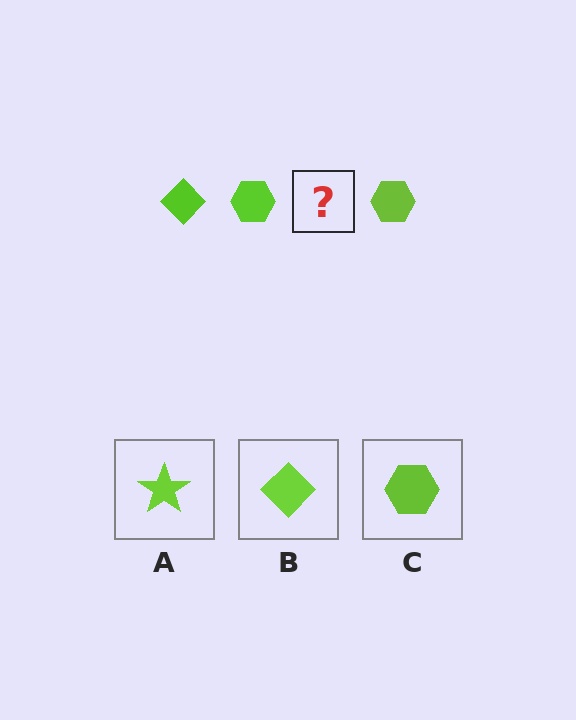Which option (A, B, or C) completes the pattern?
B.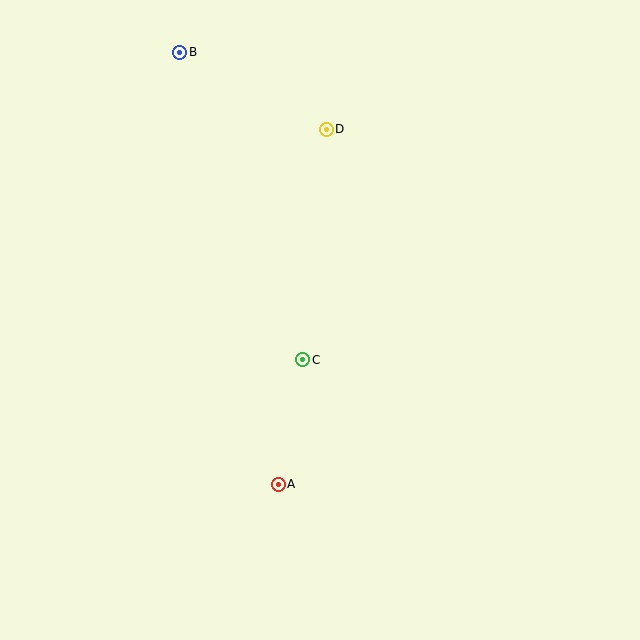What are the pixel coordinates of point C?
Point C is at (303, 360).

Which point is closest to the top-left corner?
Point B is closest to the top-left corner.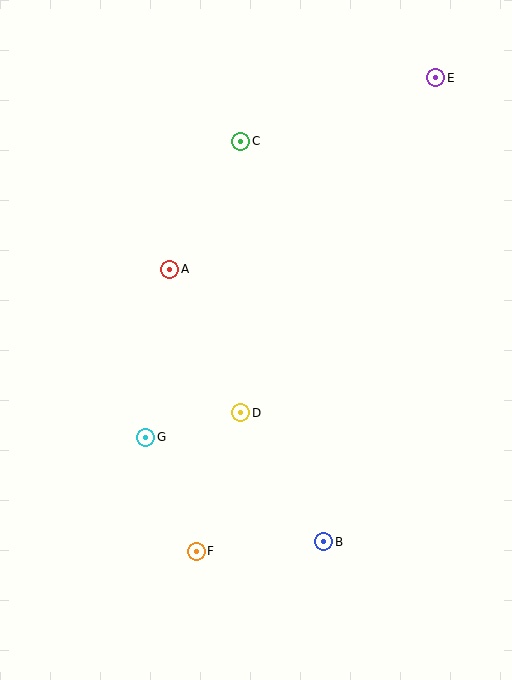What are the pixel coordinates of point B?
Point B is at (324, 542).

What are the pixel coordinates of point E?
Point E is at (436, 78).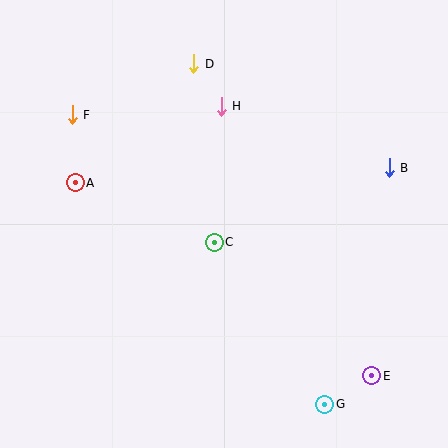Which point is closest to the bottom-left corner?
Point A is closest to the bottom-left corner.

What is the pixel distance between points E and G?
The distance between E and G is 55 pixels.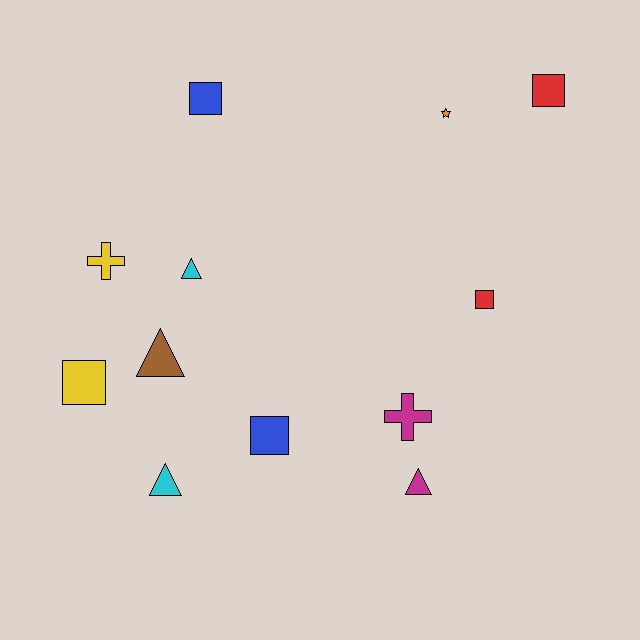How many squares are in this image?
There are 5 squares.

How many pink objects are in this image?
There are no pink objects.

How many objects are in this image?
There are 12 objects.